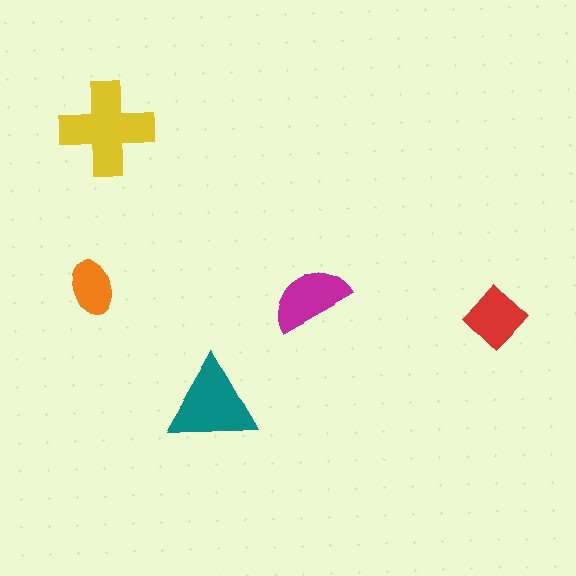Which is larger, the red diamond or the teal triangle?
The teal triangle.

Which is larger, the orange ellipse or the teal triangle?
The teal triangle.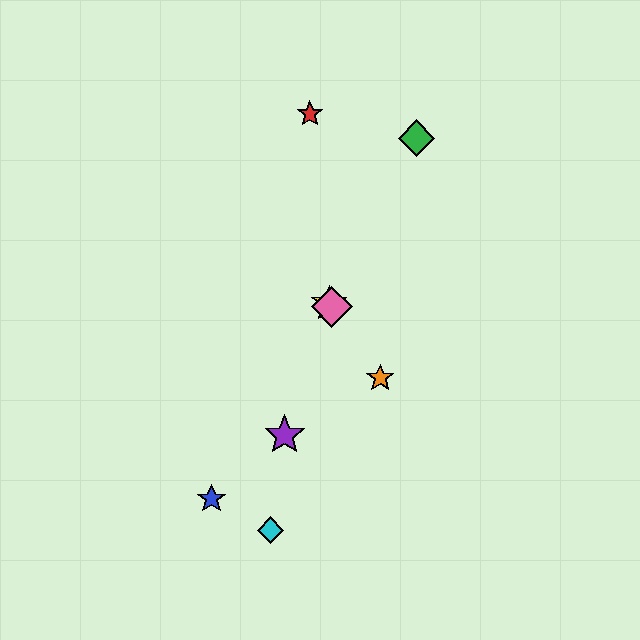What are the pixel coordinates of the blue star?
The blue star is at (211, 499).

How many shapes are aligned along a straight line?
3 shapes (the yellow star, the orange star, the pink diamond) are aligned along a straight line.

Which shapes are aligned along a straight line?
The yellow star, the orange star, the pink diamond are aligned along a straight line.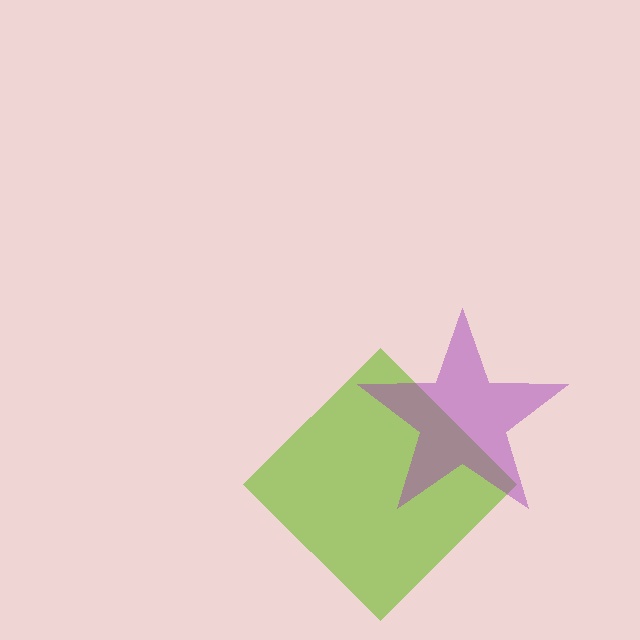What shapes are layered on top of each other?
The layered shapes are: a lime diamond, a purple star.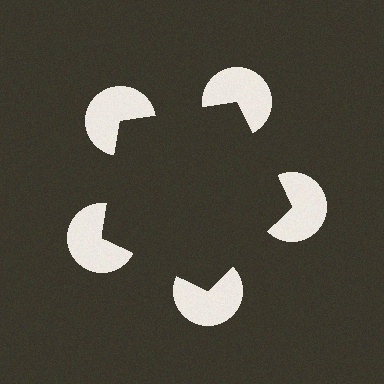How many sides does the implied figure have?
5 sides.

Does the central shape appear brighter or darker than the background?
It typically appears slightly darker than the background, even though no actual brightness change is drawn.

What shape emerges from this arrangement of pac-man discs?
An illusory pentagon — its edges are inferred from the aligned wedge cuts in the pac-man discs, not physically drawn.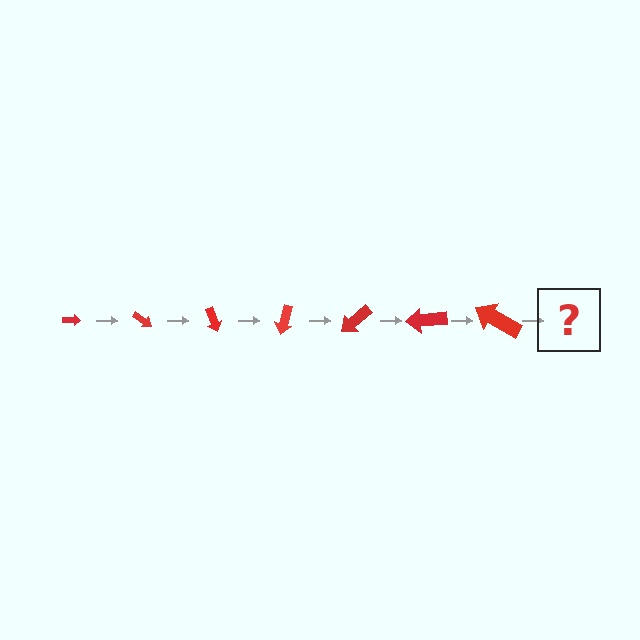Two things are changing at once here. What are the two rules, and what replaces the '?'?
The two rules are that the arrow grows larger each step and it rotates 35 degrees each step. The '?' should be an arrow, larger than the previous one and rotated 245 degrees from the start.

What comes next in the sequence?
The next element should be an arrow, larger than the previous one and rotated 245 degrees from the start.